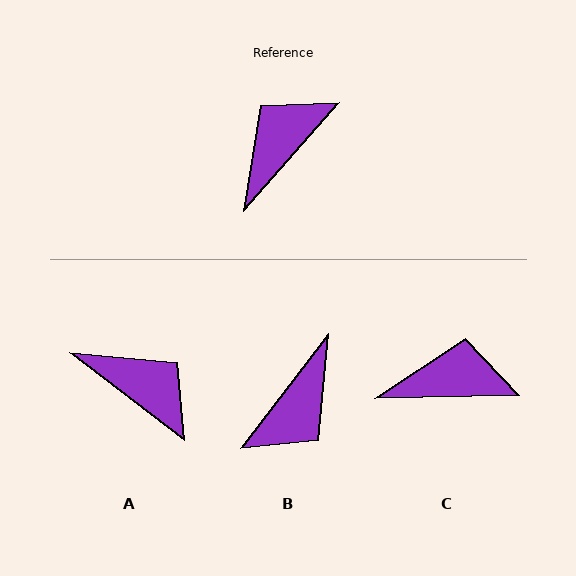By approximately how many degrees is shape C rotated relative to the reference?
Approximately 48 degrees clockwise.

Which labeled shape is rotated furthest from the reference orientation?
B, about 177 degrees away.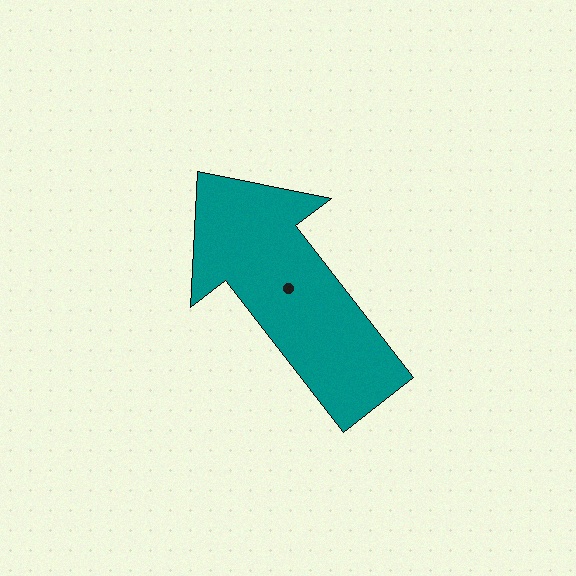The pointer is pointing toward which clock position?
Roughly 11 o'clock.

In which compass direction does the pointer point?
Northwest.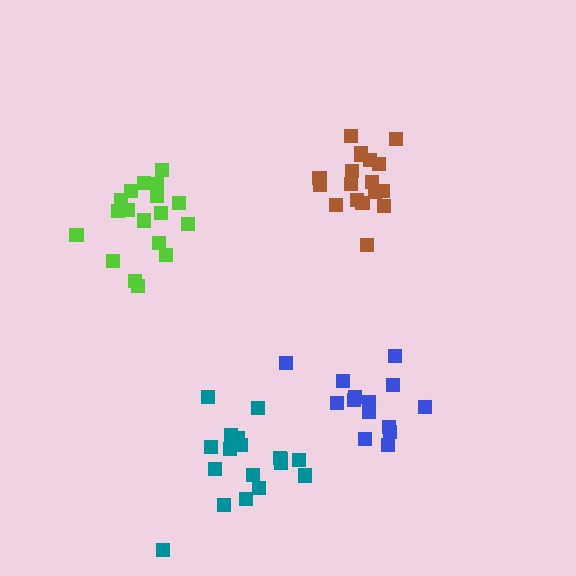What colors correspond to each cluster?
The clusters are colored: brown, lime, teal, blue.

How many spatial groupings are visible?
There are 4 spatial groupings.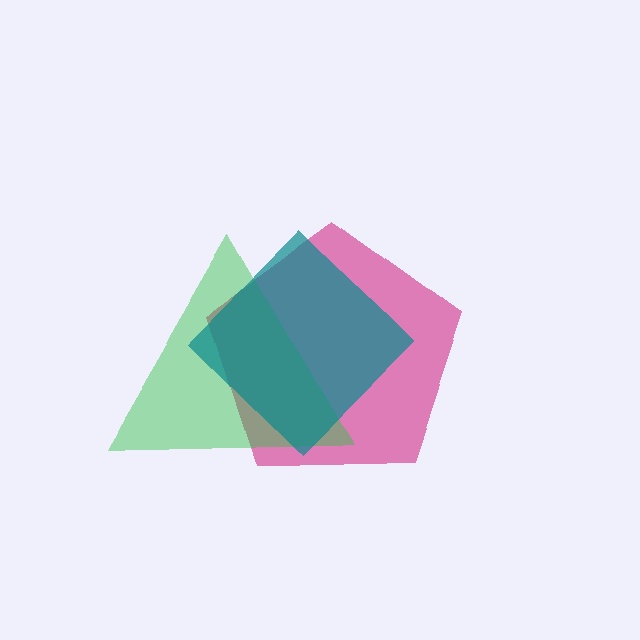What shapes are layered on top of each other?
The layered shapes are: a magenta pentagon, a green triangle, a teal diamond.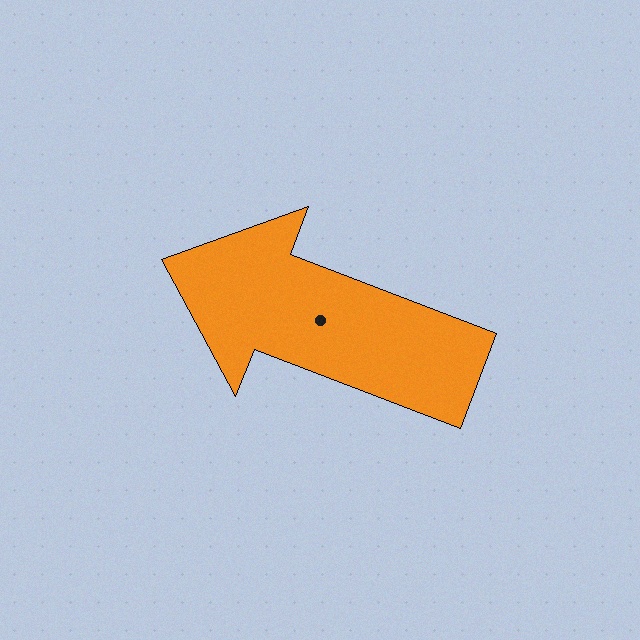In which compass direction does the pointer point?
West.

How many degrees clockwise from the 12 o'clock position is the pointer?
Approximately 291 degrees.